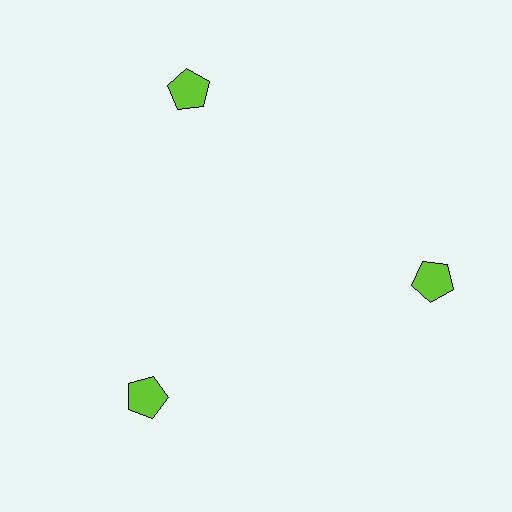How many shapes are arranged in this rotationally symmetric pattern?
There are 3 shapes, arranged in 3 groups of 1.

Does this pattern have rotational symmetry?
Yes, this pattern has 3-fold rotational symmetry. It looks the same after rotating 120 degrees around the center.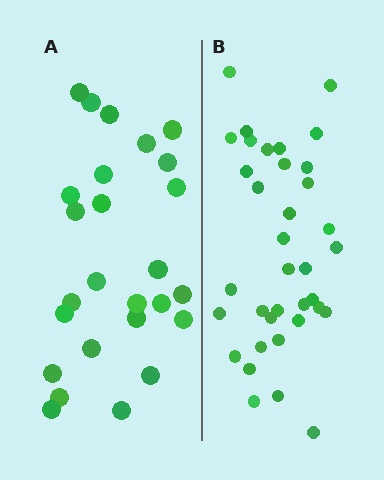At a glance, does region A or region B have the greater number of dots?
Region B (the right region) has more dots.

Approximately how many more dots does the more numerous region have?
Region B has roughly 10 or so more dots than region A.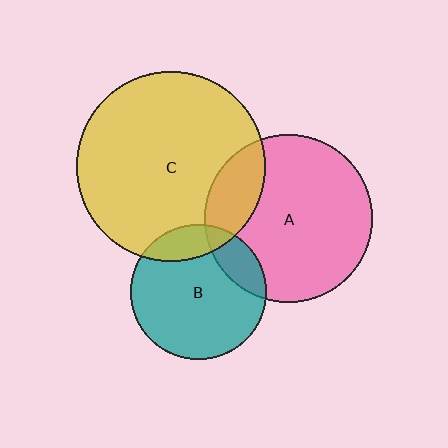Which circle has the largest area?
Circle C (yellow).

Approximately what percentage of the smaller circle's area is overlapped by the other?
Approximately 15%.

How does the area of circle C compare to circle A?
Approximately 1.3 times.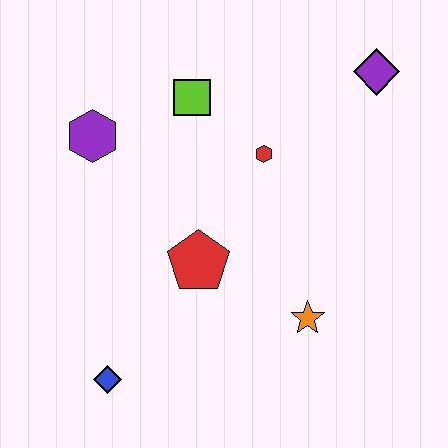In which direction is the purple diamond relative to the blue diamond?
The purple diamond is above the blue diamond.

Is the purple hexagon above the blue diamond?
Yes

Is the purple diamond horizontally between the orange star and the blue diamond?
No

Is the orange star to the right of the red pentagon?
Yes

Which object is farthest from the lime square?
The blue diamond is farthest from the lime square.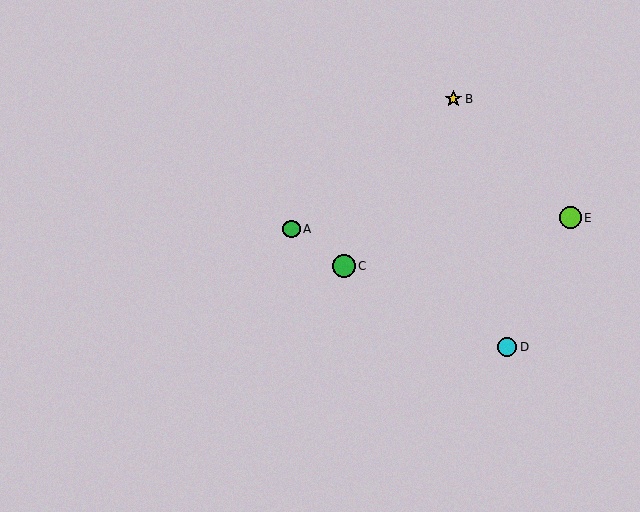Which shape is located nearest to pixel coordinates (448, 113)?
The yellow star (labeled B) at (453, 99) is nearest to that location.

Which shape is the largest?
The green circle (labeled C) is the largest.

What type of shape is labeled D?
Shape D is a cyan circle.